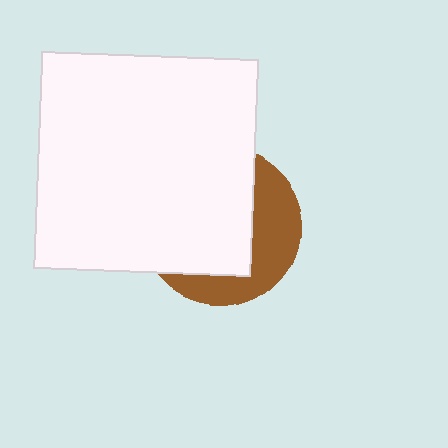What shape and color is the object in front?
The object in front is a white square.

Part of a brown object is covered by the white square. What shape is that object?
It is a circle.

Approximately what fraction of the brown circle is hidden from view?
Roughly 63% of the brown circle is hidden behind the white square.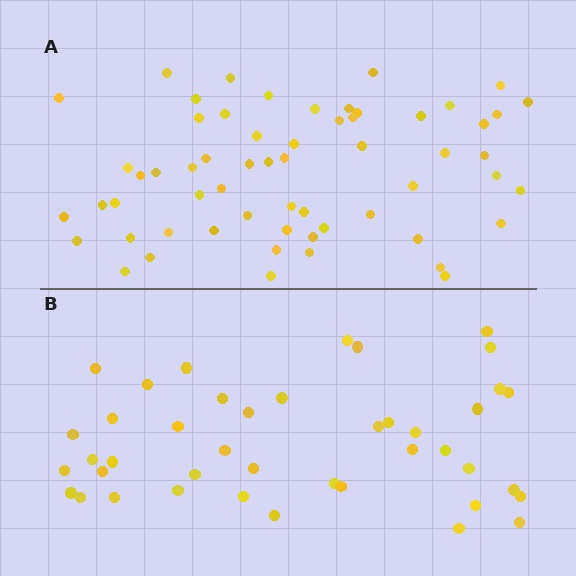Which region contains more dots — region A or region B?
Region A (the top region) has more dots.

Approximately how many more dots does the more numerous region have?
Region A has approximately 20 more dots than region B.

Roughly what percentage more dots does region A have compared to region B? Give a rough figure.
About 45% more.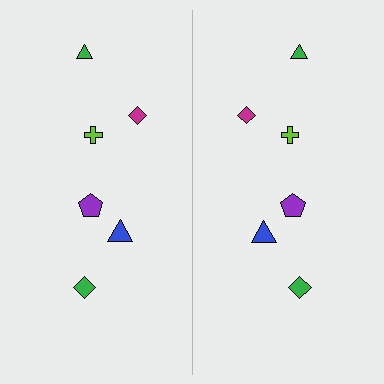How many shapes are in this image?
There are 12 shapes in this image.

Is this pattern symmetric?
Yes, this pattern has bilateral (reflection) symmetry.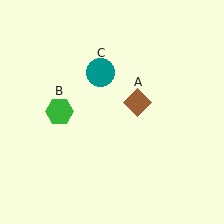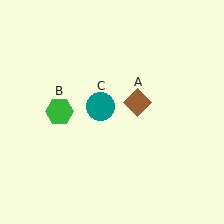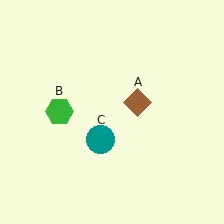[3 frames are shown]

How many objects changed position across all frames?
1 object changed position: teal circle (object C).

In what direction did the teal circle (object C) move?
The teal circle (object C) moved down.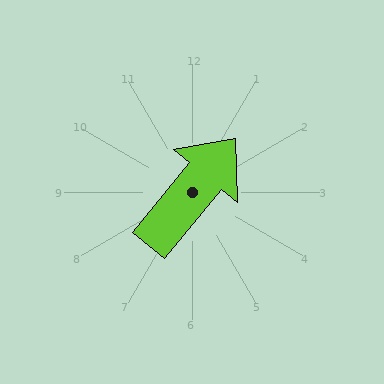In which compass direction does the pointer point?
Northeast.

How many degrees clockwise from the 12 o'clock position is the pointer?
Approximately 39 degrees.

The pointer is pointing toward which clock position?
Roughly 1 o'clock.